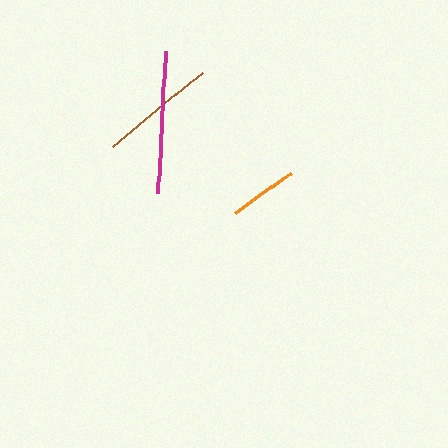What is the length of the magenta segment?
The magenta segment is approximately 141 pixels long.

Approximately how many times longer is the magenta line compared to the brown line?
The magenta line is approximately 1.2 times the length of the brown line.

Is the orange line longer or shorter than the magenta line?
The magenta line is longer than the orange line.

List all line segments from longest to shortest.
From longest to shortest: magenta, brown, orange.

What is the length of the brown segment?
The brown segment is approximately 116 pixels long.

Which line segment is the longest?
The magenta line is the longest at approximately 141 pixels.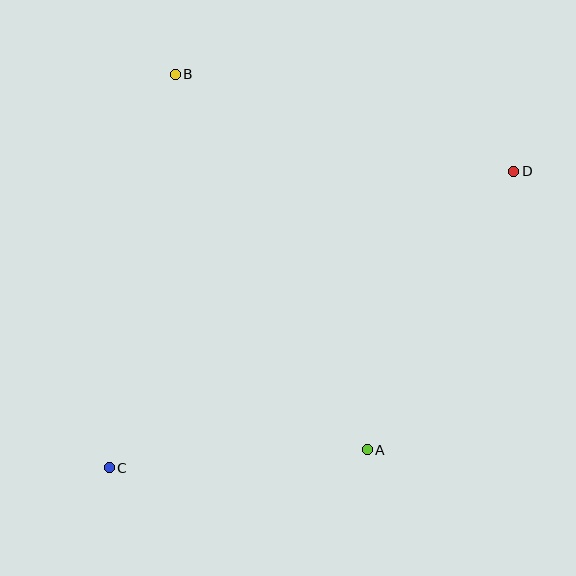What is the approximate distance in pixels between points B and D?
The distance between B and D is approximately 352 pixels.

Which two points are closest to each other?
Points A and C are closest to each other.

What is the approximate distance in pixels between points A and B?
The distance between A and B is approximately 422 pixels.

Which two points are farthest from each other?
Points C and D are farthest from each other.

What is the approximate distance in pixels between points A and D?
The distance between A and D is approximately 314 pixels.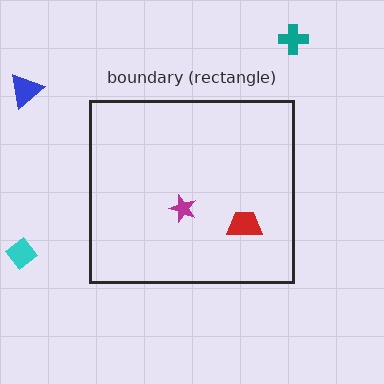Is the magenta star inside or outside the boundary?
Inside.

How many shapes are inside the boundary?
2 inside, 3 outside.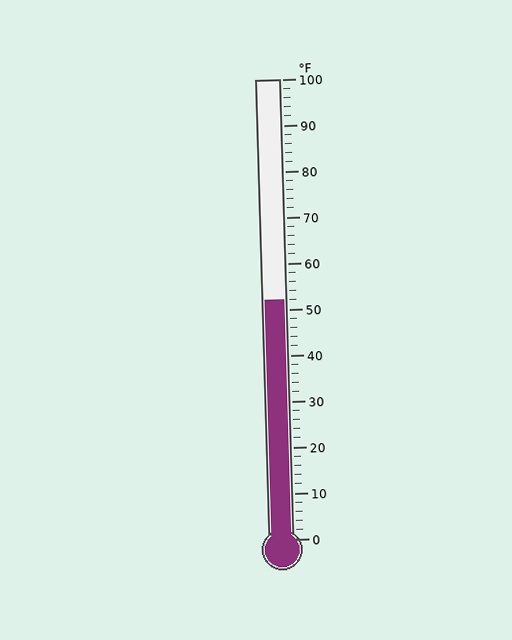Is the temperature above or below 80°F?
The temperature is below 80°F.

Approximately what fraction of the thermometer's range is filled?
The thermometer is filled to approximately 50% of its range.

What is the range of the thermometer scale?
The thermometer scale ranges from 0°F to 100°F.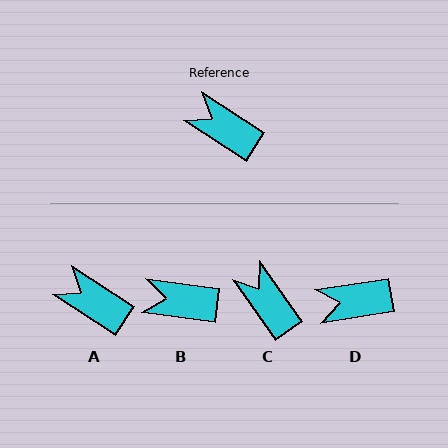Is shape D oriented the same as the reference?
No, it is off by about 42 degrees.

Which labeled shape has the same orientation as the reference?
A.